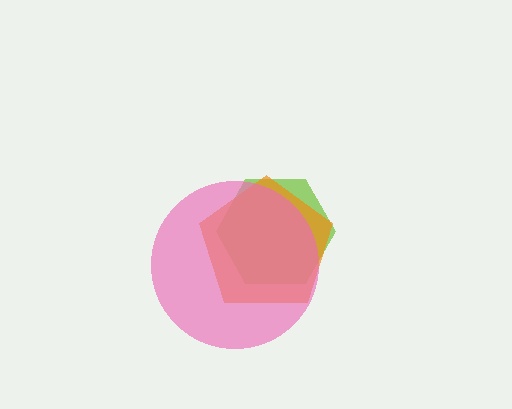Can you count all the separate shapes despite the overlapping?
Yes, there are 3 separate shapes.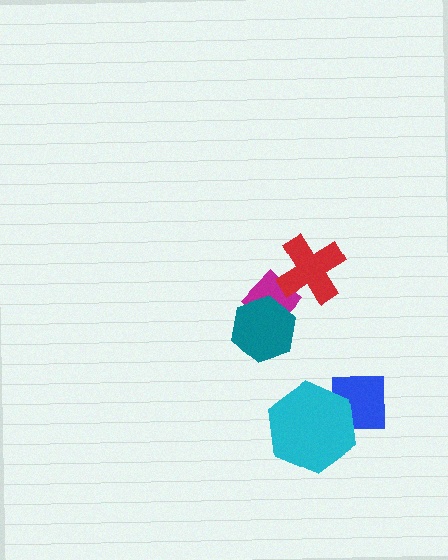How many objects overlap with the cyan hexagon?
1 object overlaps with the cyan hexagon.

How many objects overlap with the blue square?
1 object overlaps with the blue square.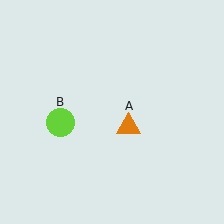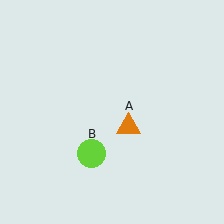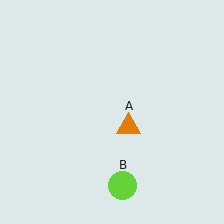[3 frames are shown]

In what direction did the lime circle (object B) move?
The lime circle (object B) moved down and to the right.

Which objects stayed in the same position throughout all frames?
Orange triangle (object A) remained stationary.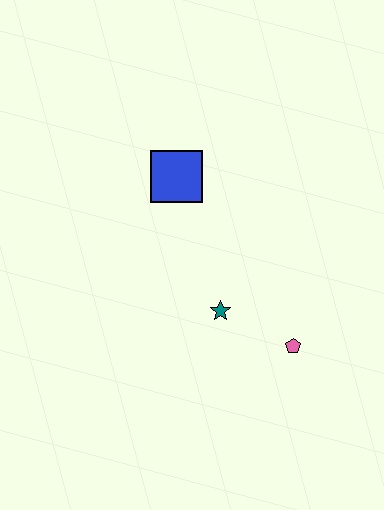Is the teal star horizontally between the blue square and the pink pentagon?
Yes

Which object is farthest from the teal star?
The blue square is farthest from the teal star.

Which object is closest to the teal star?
The pink pentagon is closest to the teal star.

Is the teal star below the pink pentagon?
No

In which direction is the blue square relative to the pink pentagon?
The blue square is above the pink pentagon.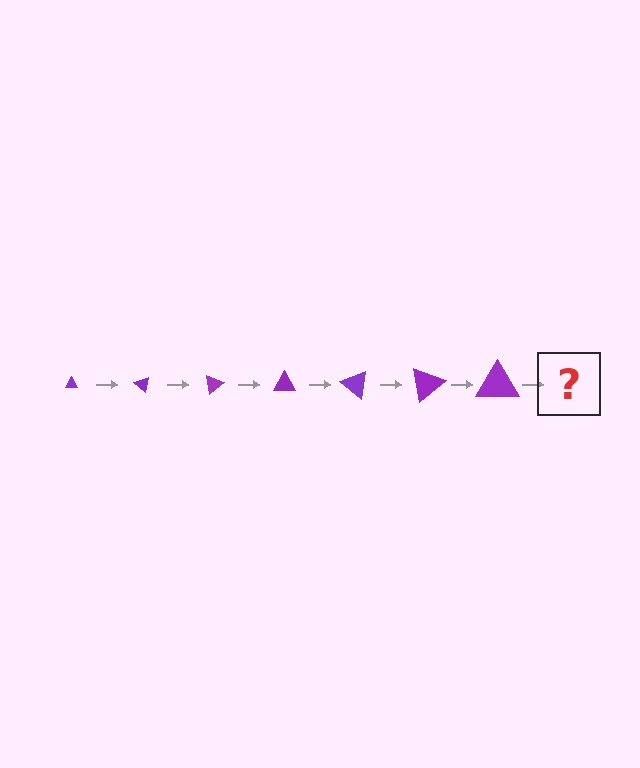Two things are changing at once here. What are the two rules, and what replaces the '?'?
The two rules are that the triangle grows larger each step and it rotates 40 degrees each step. The '?' should be a triangle, larger than the previous one and rotated 280 degrees from the start.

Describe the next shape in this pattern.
It should be a triangle, larger than the previous one and rotated 280 degrees from the start.